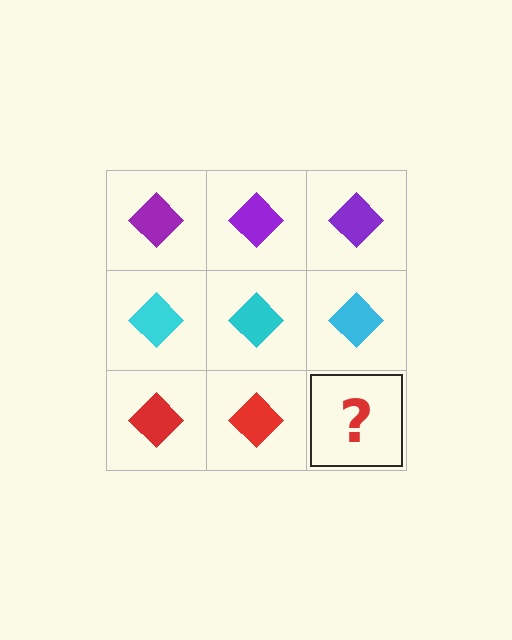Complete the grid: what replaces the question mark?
The question mark should be replaced with a red diamond.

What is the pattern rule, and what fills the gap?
The rule is that each row has a consistent color. The gap should be filled with a red diamond.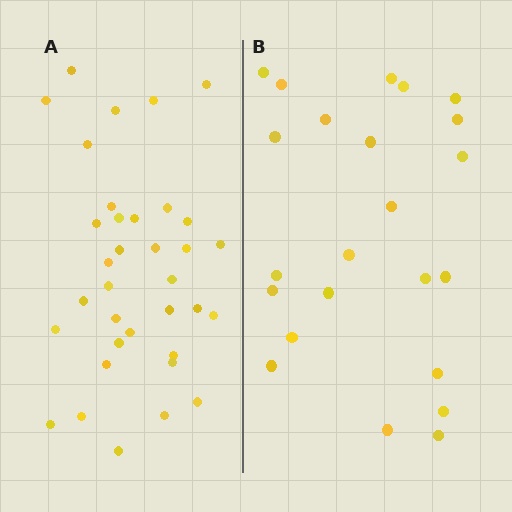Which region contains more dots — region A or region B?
Region A (the left region) has more dots.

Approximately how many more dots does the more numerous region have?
Region A has roughly 12 or so more dots than region B.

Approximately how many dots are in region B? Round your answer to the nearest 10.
About 20 dots. (The exact count is 23, which rounds to 20.)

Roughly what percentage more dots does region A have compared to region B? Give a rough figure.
About 50% more.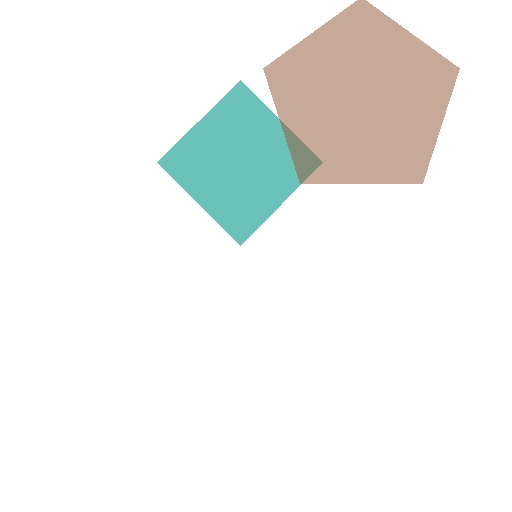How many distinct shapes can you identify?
There are 2 distinct shapes: a teal diamond, a brown pentagon.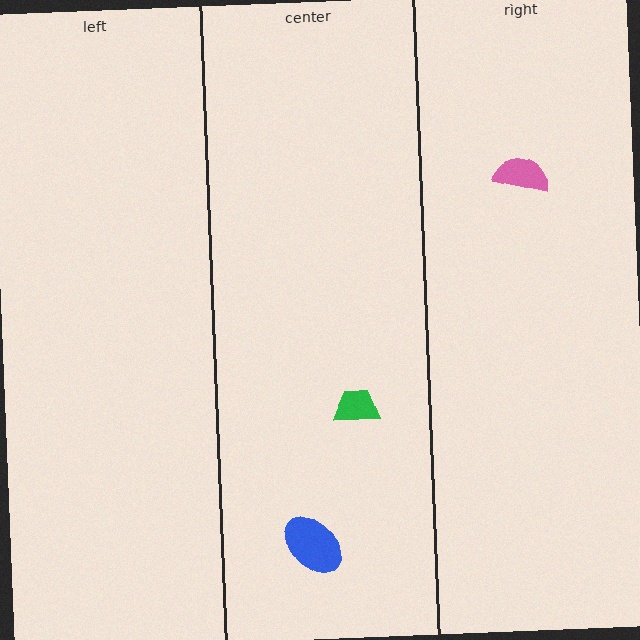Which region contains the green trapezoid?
The center region.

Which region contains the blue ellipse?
The center region.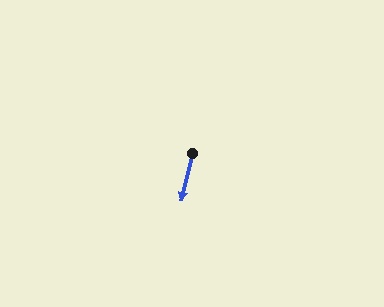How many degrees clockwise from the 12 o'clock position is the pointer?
Approximately 193 degrees.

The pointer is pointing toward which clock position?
Roughly 6 o'clock.